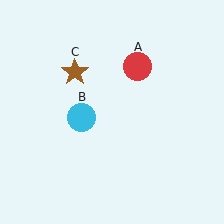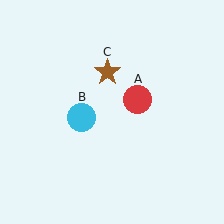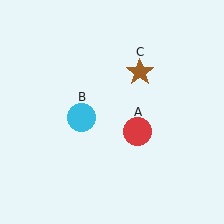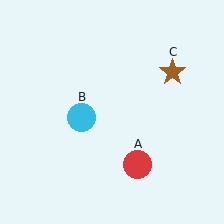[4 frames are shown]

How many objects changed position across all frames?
2 objects changed position: red circle (object A), brown star (object C).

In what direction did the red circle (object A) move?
The red circle (object A) moved down.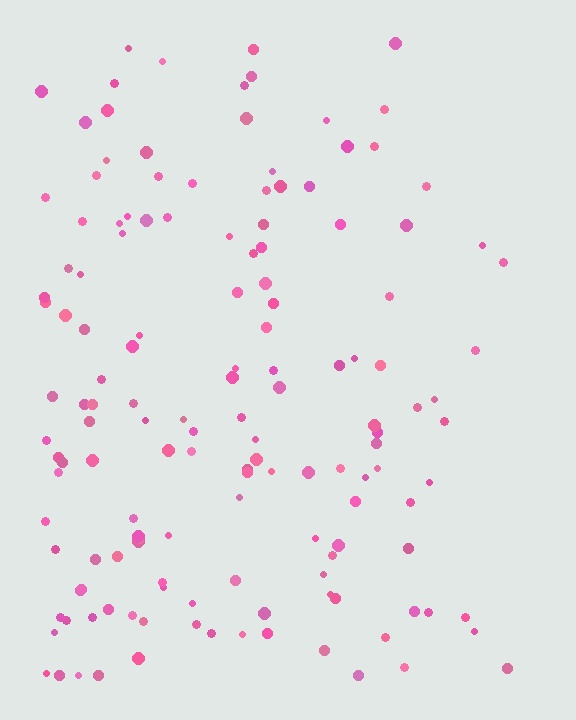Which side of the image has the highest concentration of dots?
The left.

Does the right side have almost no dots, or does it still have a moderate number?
Still a moderate number, just noticeably fewer than the left.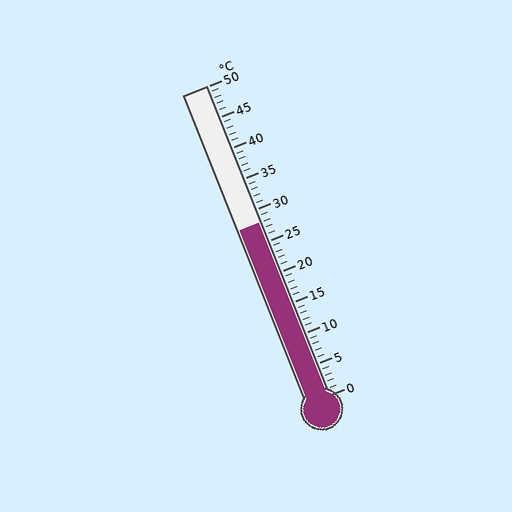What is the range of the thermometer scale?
The thermometer scale ranges from 0°C to 50°C.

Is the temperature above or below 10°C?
The temperature is above 10°C.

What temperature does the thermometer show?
The thermometer shows approximately 28°C.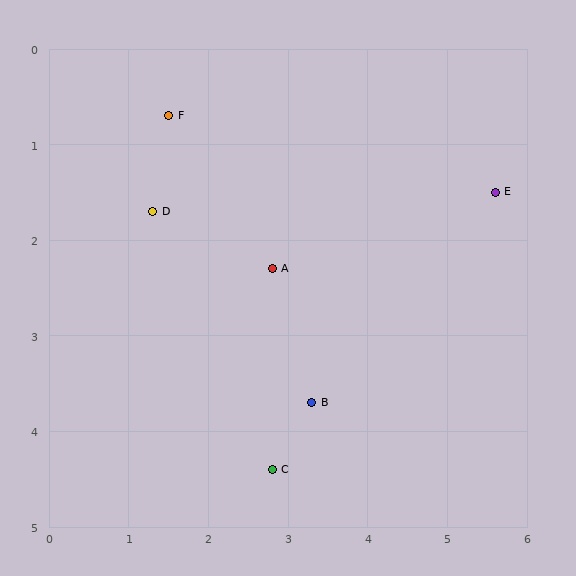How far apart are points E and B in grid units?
Points E and B are about 3.2 grid units apart.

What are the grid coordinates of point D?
Point D is at approximately (1.3, 1.7).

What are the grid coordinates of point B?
Point B is at approximately (3.3, 3.7).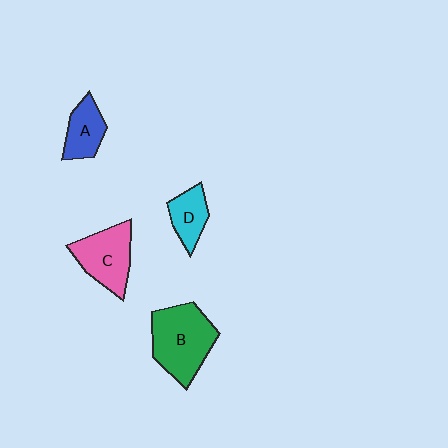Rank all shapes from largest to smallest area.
From largest to smallest: B (green), C (pink), A (blue), D (cyan).